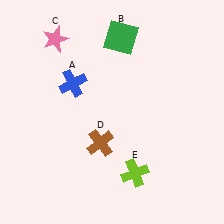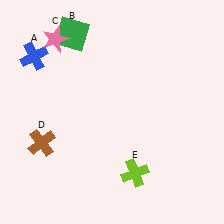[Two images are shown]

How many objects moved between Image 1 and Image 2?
3 objects moved between the two images.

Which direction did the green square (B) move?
The green square (B) moved left.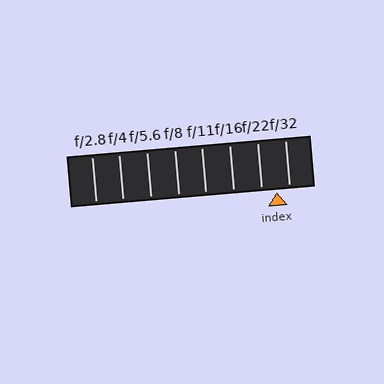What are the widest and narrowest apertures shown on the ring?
The widest aperture shown is f/2.8 and the narrowest is f/32.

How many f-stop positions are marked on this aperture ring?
There are 8 f-stop positions marked.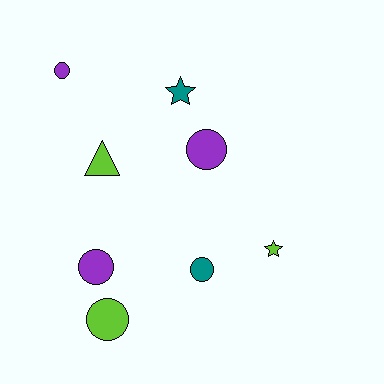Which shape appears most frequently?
Circle, with 5 objects.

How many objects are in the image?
There are 8 objects.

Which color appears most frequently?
Lime, with 3 objects.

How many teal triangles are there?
There are no teal triangles.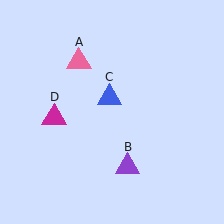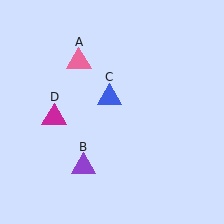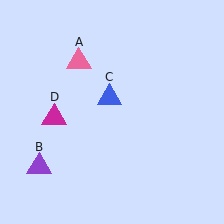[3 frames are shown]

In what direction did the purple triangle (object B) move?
The purple triangle (object B) moved left.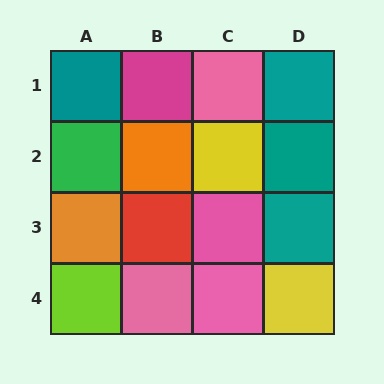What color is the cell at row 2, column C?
Yellow.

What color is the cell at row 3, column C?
Pink.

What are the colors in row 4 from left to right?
Lime, pink, pink, yellow.